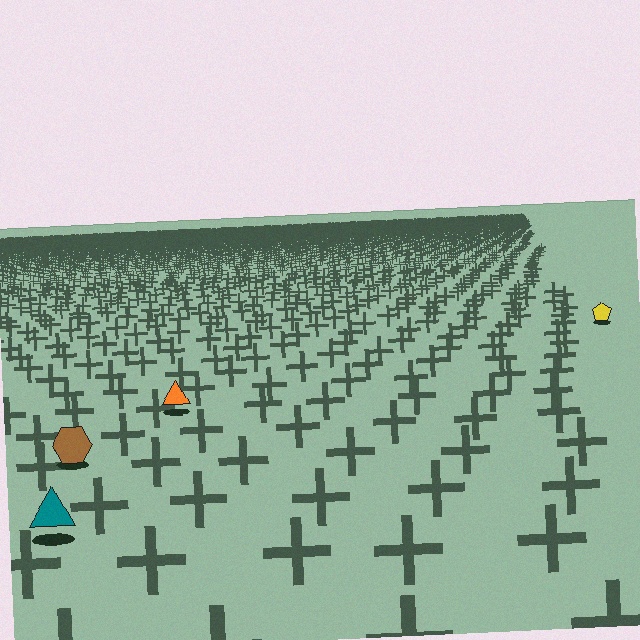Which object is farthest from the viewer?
The yellow pentagon is farthest from the viewer. It appears smaller and the ground texture around it is denser.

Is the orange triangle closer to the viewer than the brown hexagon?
No. The brown hexagon is closer — you can tell from the texture gradient: the ground texture is coarser near it.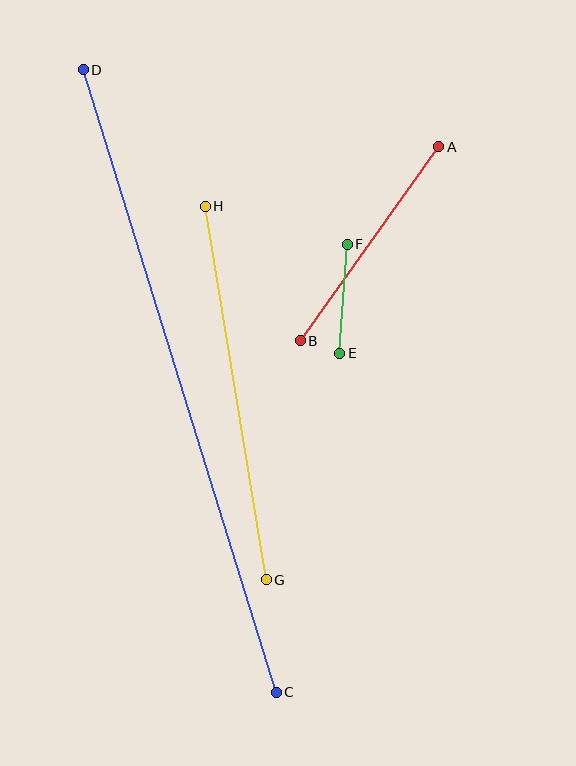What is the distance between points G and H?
The distance is approximately 379 pixels.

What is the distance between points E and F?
The distance is approximately 109 pixels.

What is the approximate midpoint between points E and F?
The midpoint is at approximately (343, 299) pixels.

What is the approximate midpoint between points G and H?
The midpoint is at approximately (236, 393) pixels.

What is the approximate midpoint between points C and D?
The midpoint is at approximately (180, 381) pixels.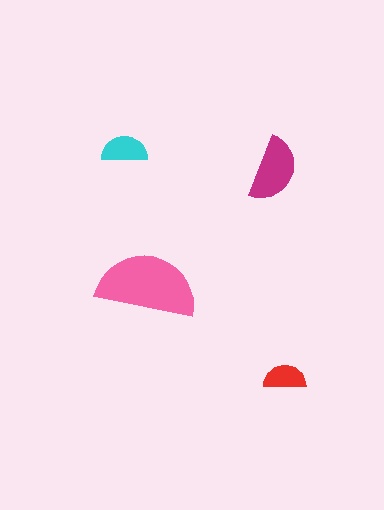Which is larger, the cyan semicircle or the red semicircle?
The cyan one.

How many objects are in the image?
There are 4 objects in the image.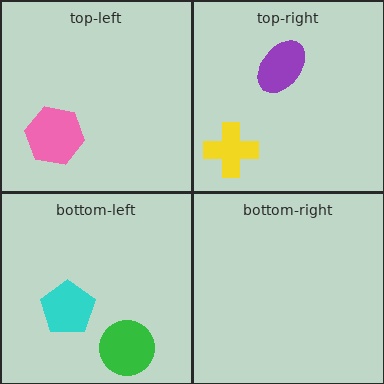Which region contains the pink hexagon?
The top-left region.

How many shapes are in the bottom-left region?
2.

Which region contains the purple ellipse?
The top-right region.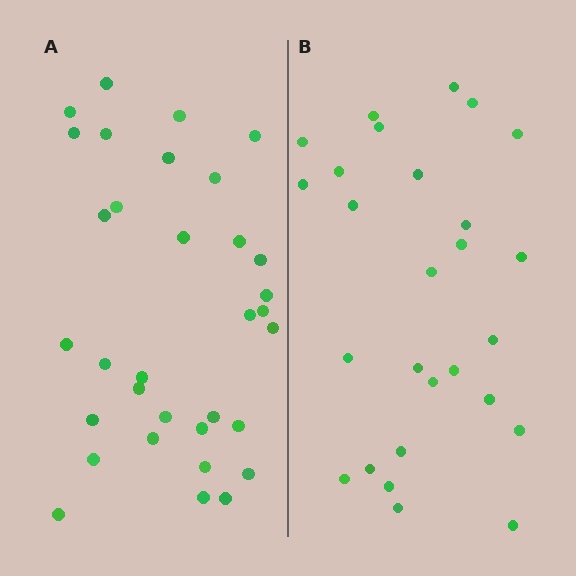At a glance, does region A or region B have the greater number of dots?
Region A (the left region) has more dots.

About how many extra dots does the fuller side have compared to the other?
Region A has about 6 more dots than region B.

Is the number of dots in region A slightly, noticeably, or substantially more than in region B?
Region A has only slightly more — the two regions are fairly close. The ratio is roughly 1.2 to 1.